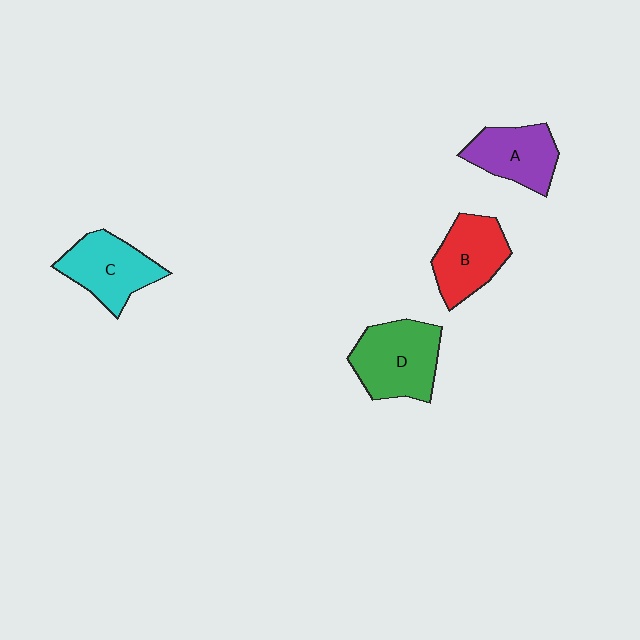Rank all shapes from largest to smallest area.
From largest to smallest: D (green), C (cyan), B (red), A (purple).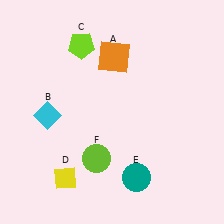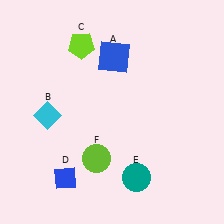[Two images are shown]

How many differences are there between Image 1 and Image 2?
There are 2 differences between the two images.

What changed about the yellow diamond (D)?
In Image 1, D is yellow. In Image 2, it changed to blue.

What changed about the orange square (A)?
In Image 1, A is orange. In Image 2, it changed to blue.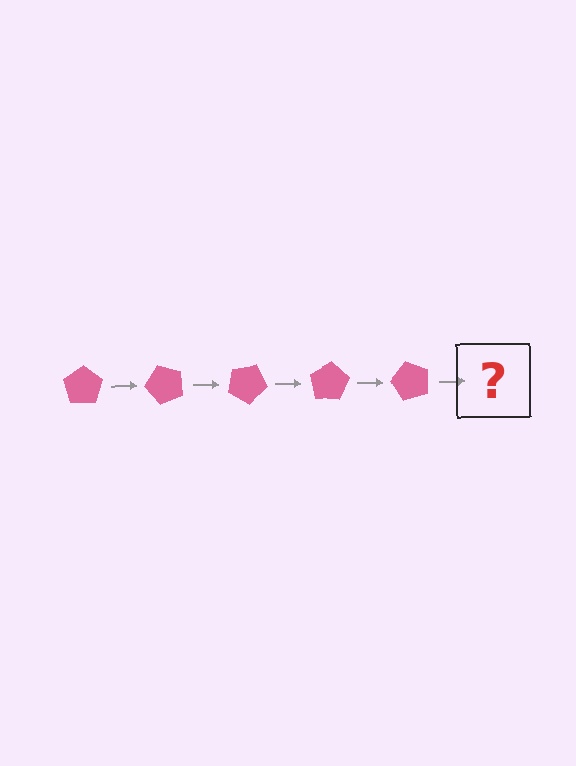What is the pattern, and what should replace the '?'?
The pattern is that the pentagon rotates 50 degrees each step. The '?' should be a pink pentagon rotated 250 degrees.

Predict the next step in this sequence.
The next step is a pink pentagon rotated 250 degrees.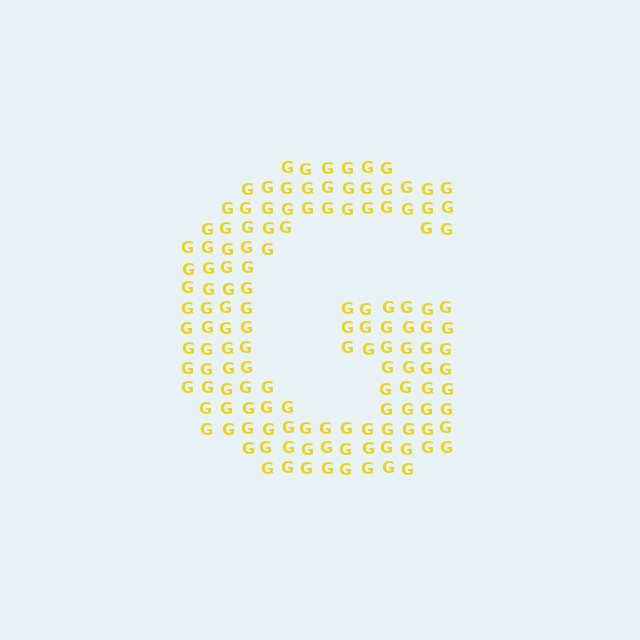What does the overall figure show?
The overall figure shows the letter G.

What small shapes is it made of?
It is made of small letter G's.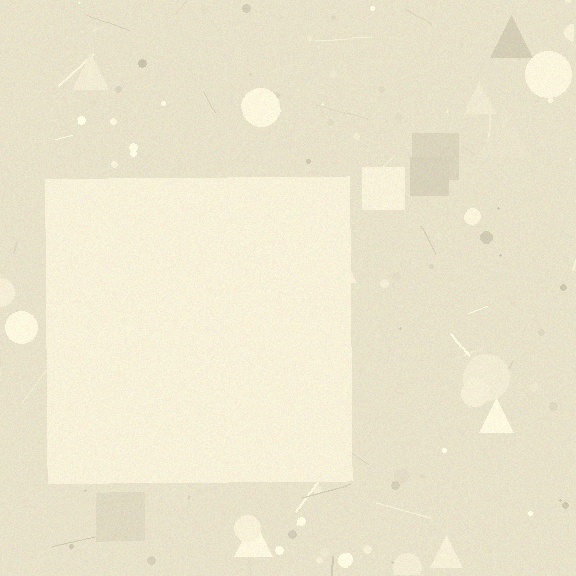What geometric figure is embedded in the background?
A square is embedded in the background.